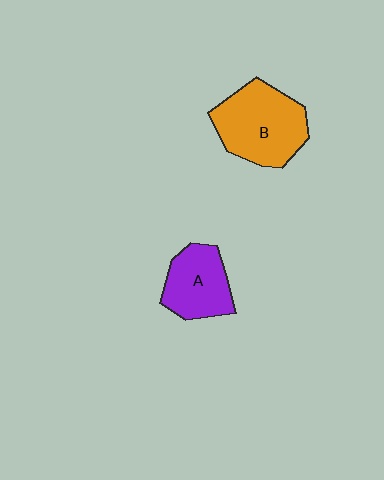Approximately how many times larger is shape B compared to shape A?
Approximately 1.4 times.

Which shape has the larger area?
Shape B (orange).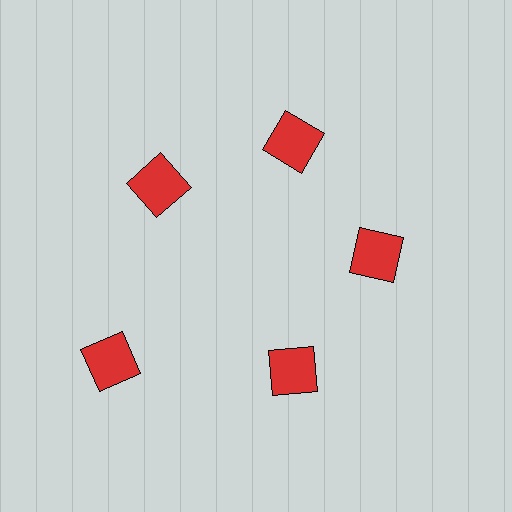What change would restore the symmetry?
The symmetry would be restored by moving it inward, back onto the ring so that all 5 squares sit at equal angles and equal distance from the center.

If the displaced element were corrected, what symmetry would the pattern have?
It would have 5-fold rotational symmetry — the pattern would map onto itself every 72 degrees.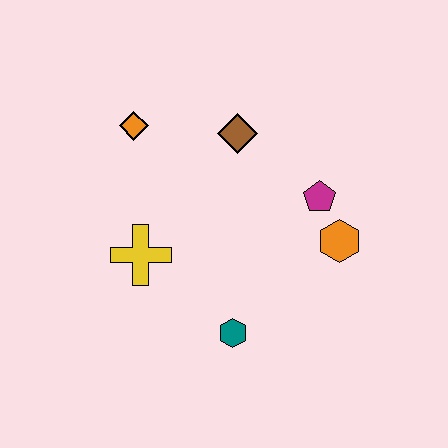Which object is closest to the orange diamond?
The brown diamond is closest to the orange diamond.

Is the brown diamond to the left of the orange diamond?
No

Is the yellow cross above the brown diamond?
No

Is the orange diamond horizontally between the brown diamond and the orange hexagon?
No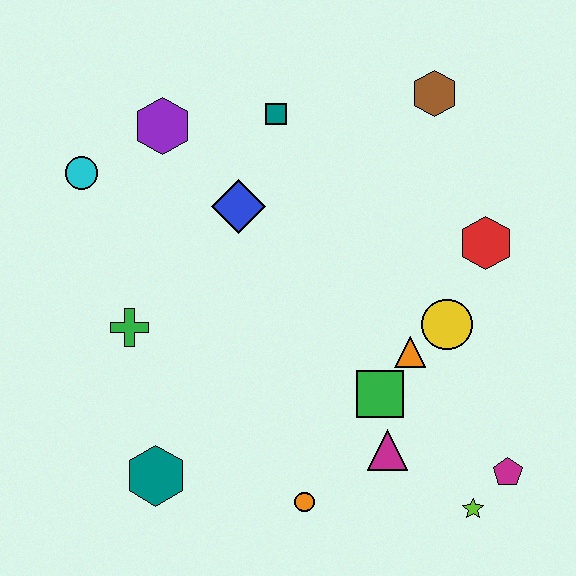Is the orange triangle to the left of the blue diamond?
No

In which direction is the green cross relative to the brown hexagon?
The green cross is to the left of the brown hexagon.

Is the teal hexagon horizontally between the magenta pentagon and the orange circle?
No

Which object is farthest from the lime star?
The cyan circle is farthest from the lime star.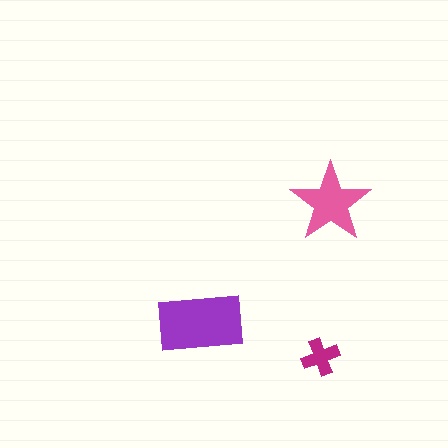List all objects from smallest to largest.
The magenta cross, the pink star, the purple rectangle.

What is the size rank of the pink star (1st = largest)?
2nd.